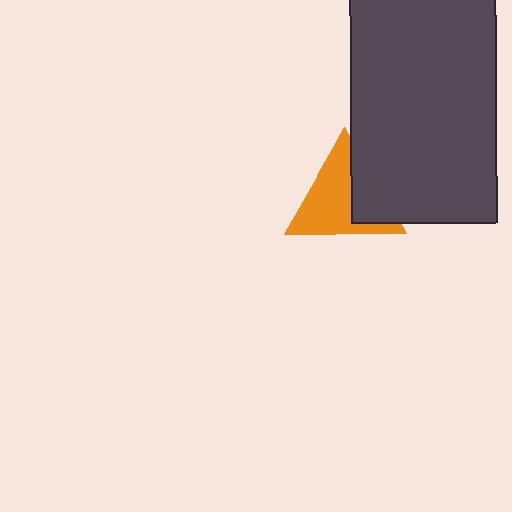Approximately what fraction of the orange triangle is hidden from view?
Roughly 33% of the orange triangle is hidden behind the dark gray rectangle.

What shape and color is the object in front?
The object in front is a dark gray rectangle.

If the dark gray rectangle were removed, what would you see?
You would see the complete orange triangle.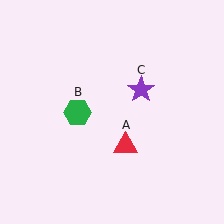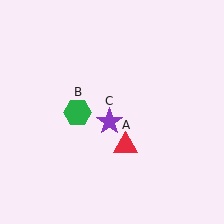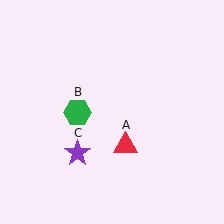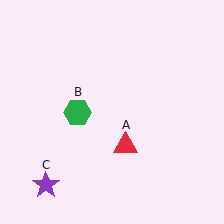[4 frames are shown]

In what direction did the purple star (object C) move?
The purple star (object C) moved down and to the left.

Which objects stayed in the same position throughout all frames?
Red triangle (object A) and green hexagon (object B) remained stationary.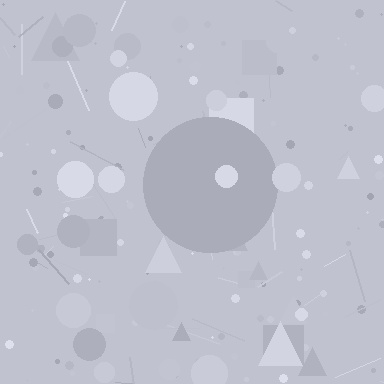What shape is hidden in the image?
A circle is hidden in the image.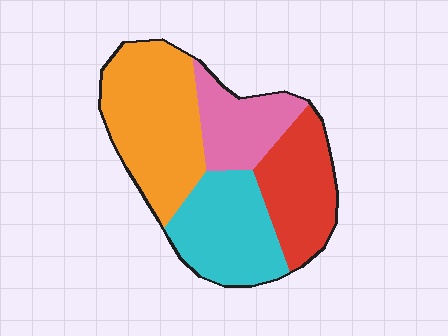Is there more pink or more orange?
Orange.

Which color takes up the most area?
Orange, at roughly 35%.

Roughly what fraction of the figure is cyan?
Cyan covers 26% of the figure.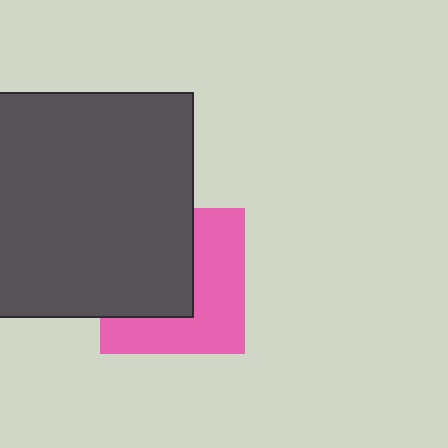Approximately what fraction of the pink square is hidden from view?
Roughly 49% of the pink square is hidden behind the dark gray square.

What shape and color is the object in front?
The object in front is a dark gray square.